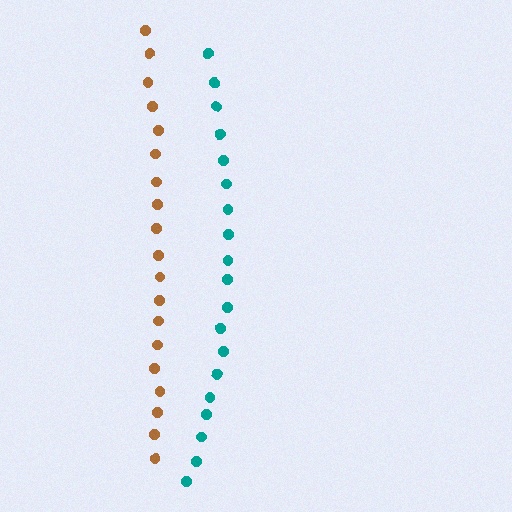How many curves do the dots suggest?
There are 2 distinct paths.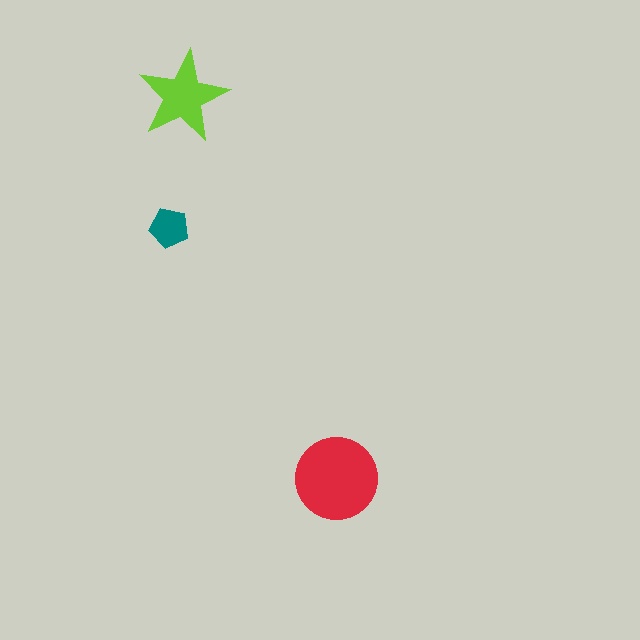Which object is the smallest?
The teal pentagon.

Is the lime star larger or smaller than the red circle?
Smaller.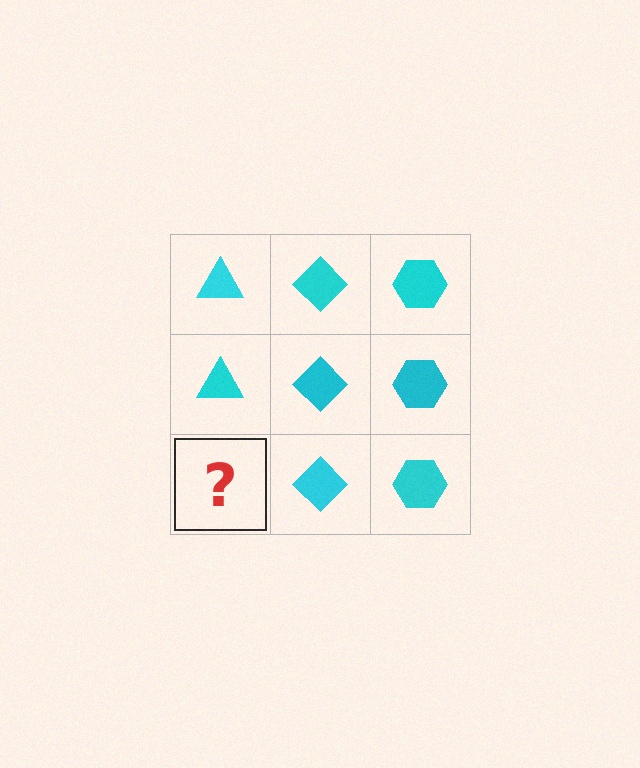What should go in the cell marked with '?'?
The missing cell should contain a cyan triangle.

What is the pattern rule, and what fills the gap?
The rule is that each column has a consistent shape. The gap should be filled with a cyan triangle.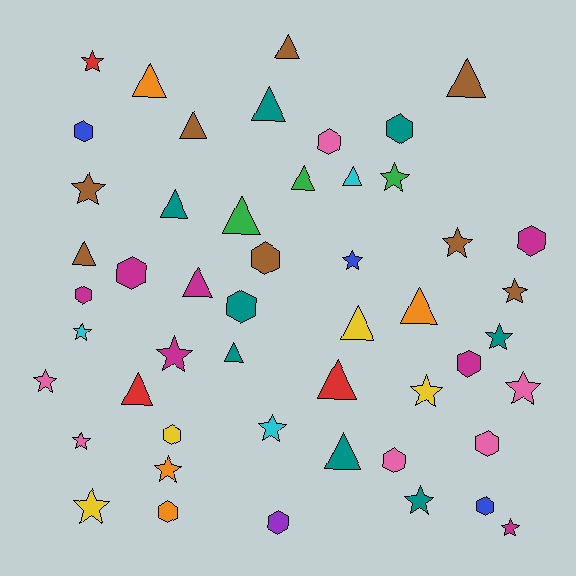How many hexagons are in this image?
There are 15 hexagons.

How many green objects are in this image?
There are 3 green objects.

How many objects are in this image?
There are 50 objects.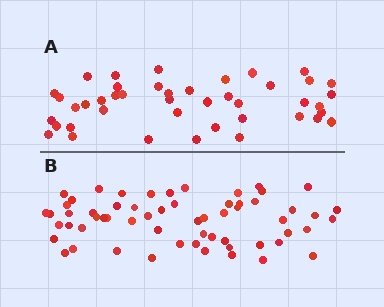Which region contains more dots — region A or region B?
Region B (the bottom region) has more dots.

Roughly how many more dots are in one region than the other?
Region B has approximately 15 more dots than region A.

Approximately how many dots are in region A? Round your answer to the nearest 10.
About 40 dots. (The exact count is 43, which rounds to 40.)